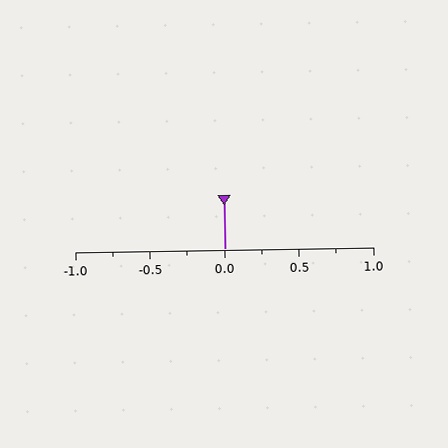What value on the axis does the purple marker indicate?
The marker indicates approximately 0.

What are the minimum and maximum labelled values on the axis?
The axis runs from -1.0 to 1.0.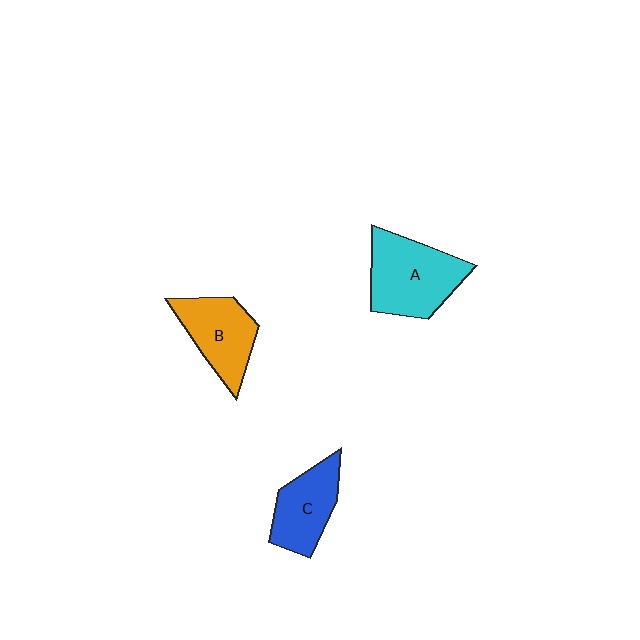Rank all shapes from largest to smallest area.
From largest to smallest: A (cyan), B (orange), C (blue).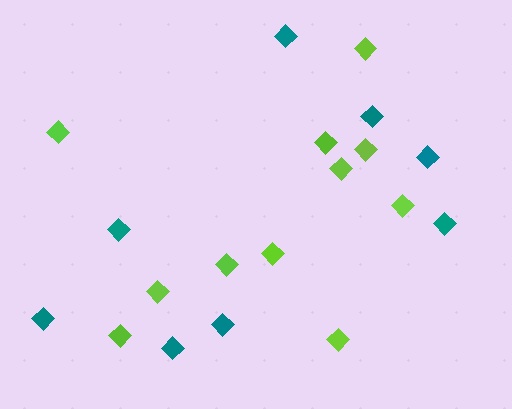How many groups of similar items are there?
There are 2 groups: one group of teal diamonds (8) and one group of lime diamonds (11).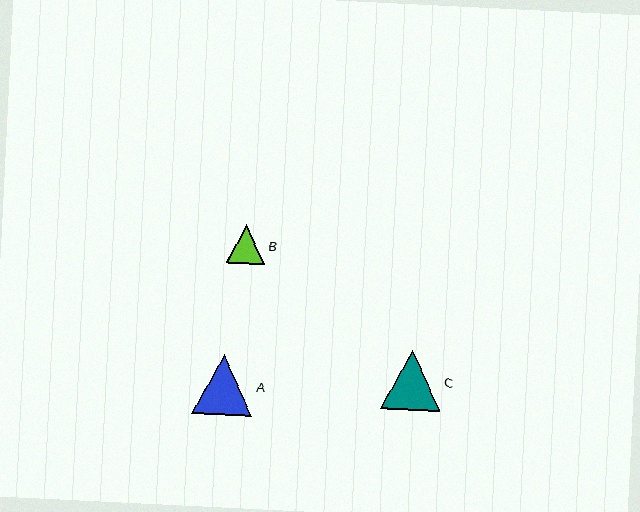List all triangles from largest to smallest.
From largest to smallest: C, A, B.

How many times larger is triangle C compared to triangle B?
Triangle C is approximately 1.6 times the size of triangle B.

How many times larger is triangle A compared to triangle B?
Triangle A is approximately 1.5 times the size of triangle B.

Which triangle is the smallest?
Triangle B is the smallest with a size of approximately 39 pixels.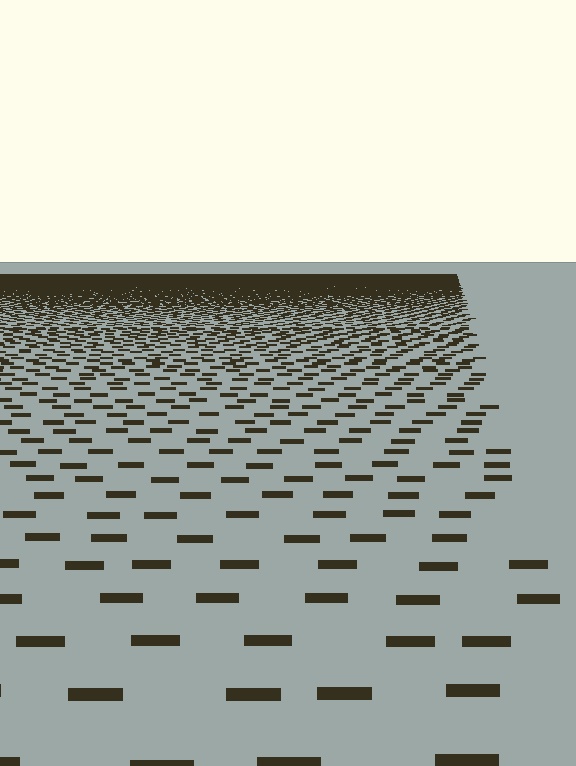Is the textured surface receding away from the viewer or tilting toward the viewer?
The surface is receding away from the viewer. Texture elements get smaller and denser toward the top.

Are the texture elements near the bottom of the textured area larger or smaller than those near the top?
Larger. Near the bottom, elements are closer to the viewer and appear at a bigger on-screen size.